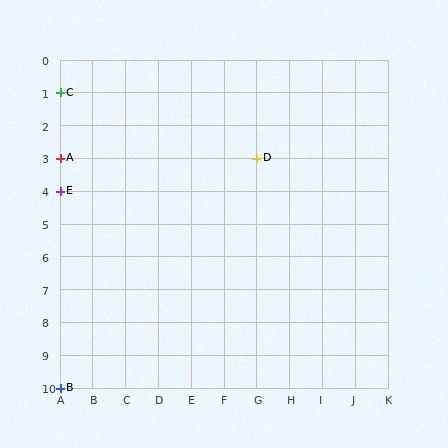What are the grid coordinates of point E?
Point E is at grid coordinates (A, 4).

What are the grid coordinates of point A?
Point A is at grid coordinates (A, 3).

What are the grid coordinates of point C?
Point C is at grid coordinates (A, 1).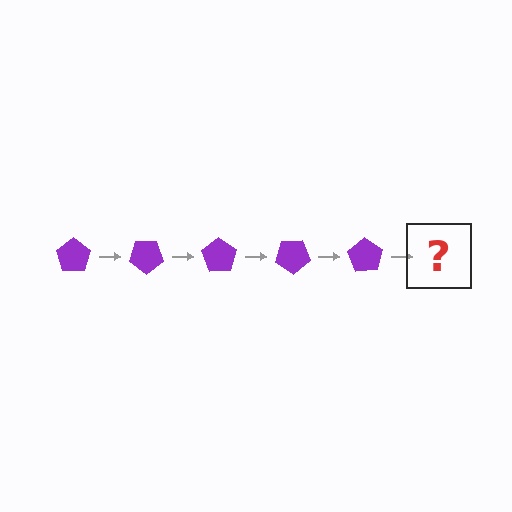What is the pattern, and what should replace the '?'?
The pattern is that the pentagon rotates 35 degrees each step. The '?' should be a purple pentagon rotated 175 degrees.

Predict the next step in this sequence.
The next step is a purple pentagon rotated 175 degrees.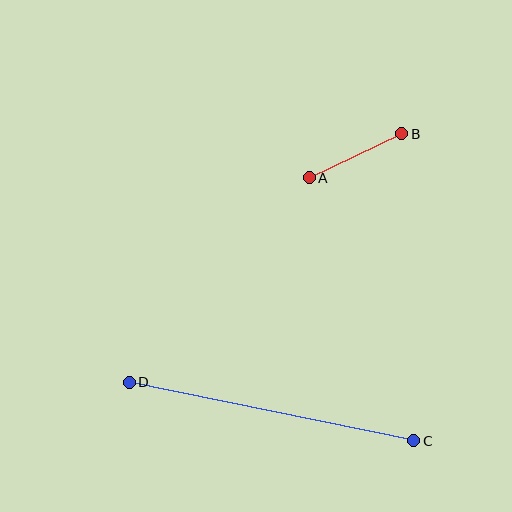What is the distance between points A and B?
The distance is approximately 102 pixels.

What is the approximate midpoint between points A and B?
The midpoint is at approximately (356, 156) pixels.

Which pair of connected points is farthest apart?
Points C and D are farthest apart.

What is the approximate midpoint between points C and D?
The midpoint is at approximately (271, 411) pixels.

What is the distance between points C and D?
The distance is approximately 290 pixels.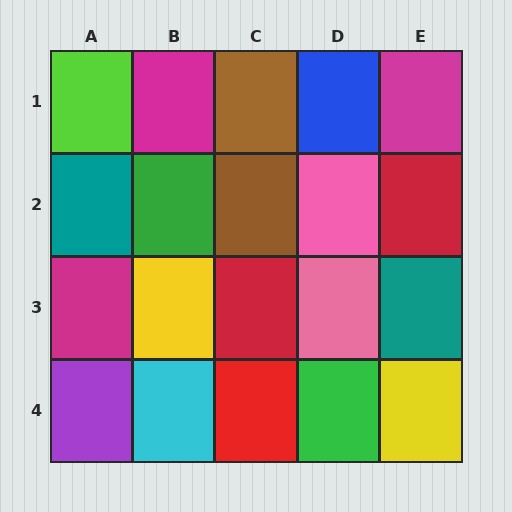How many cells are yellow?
2 cells are yellow.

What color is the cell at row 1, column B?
Magenta.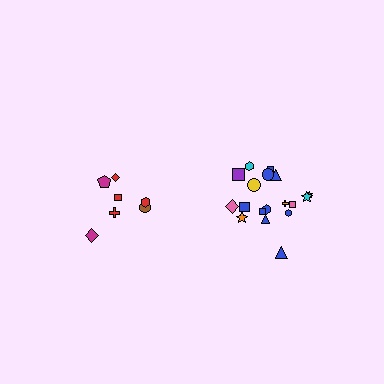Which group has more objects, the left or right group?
The right group.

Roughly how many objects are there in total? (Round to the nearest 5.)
Roughly 25 objects in total.